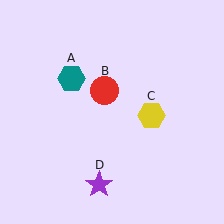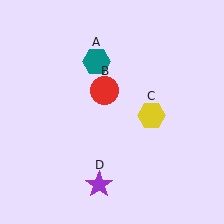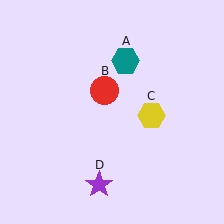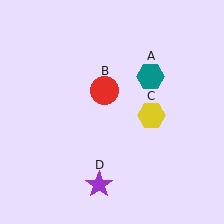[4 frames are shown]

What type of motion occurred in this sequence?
The teal hexagon (object A) rotated clockwise around the center of the scene.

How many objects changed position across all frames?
1 object changed position: teal hexagon (object A).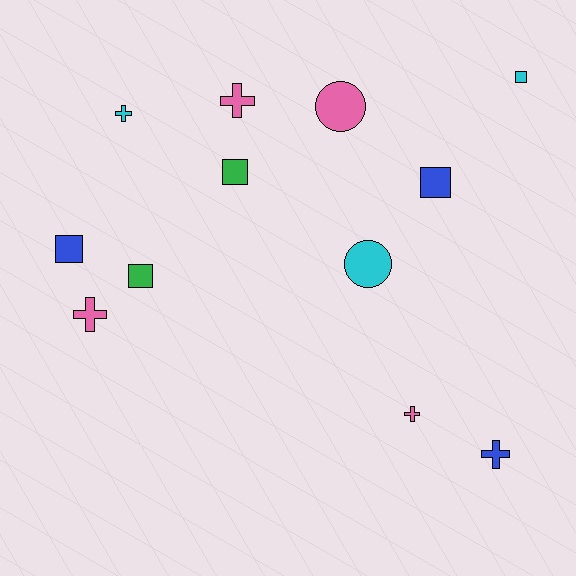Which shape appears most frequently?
Cross, with 5 objects.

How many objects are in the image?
There are 12 objects.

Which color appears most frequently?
Pink, with 4 objects.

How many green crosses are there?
There are no green crosses.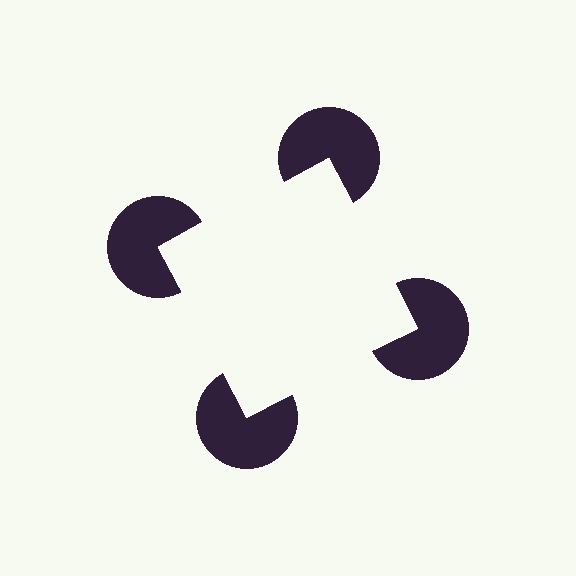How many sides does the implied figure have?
4 sides.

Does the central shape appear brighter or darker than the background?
It typically appears slightly brighter than the background, even though no actual brightness change is drawn.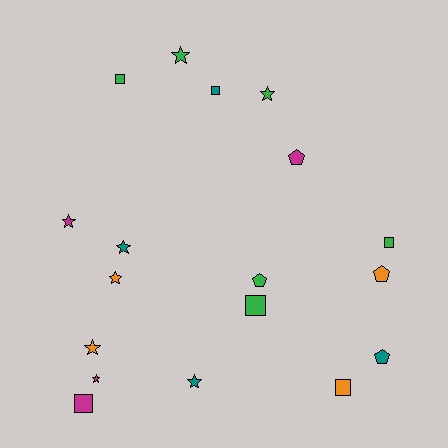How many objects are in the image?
There are 18 objects.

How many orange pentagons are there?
There is 1 orange pentagon.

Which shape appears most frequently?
Star, with 8 objects.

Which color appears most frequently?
Green, with 6 objects.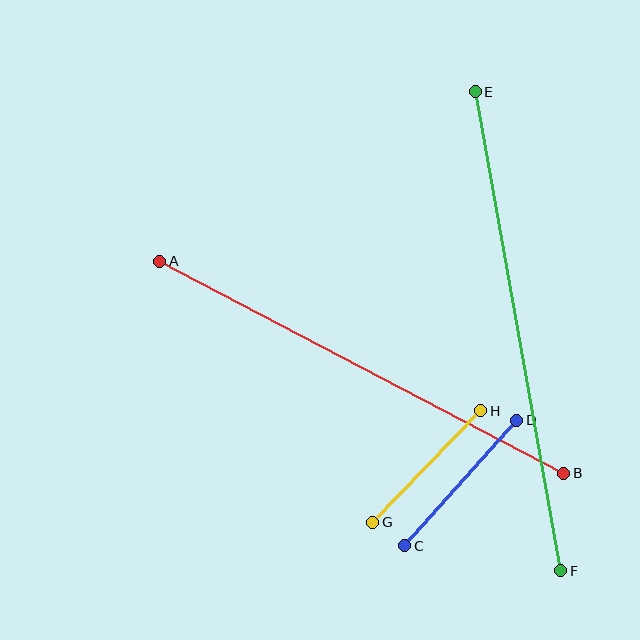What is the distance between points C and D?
The distance is approximately 168 pixels.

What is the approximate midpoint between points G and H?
The midpoint is at approximately (427, 466) pixels.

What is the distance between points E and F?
The distance is approximately 487 pixels.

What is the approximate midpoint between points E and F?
The midpoint is at approximately (518, 331) pixels.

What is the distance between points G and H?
The distance is approximately 155 pixels.